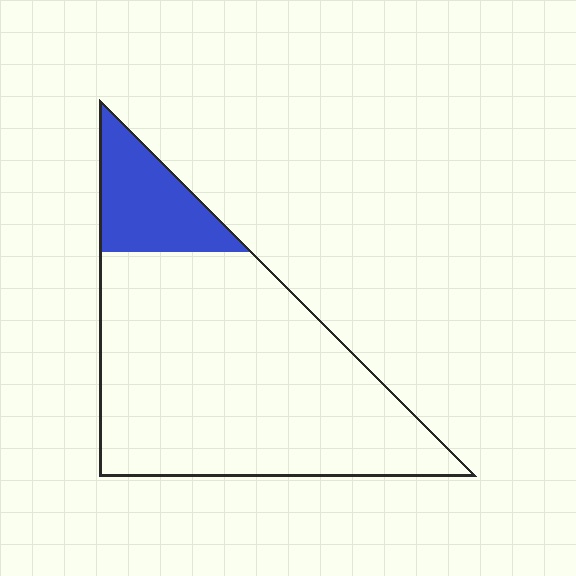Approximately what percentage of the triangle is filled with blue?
Approximately 15%.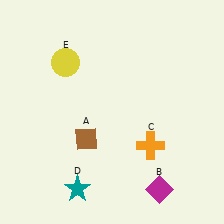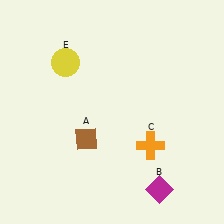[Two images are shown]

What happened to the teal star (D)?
The teal star (D) was removed in Image 2. It was in the bottom-left area of Image 1.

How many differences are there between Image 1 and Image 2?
There is 1 difference between the two images.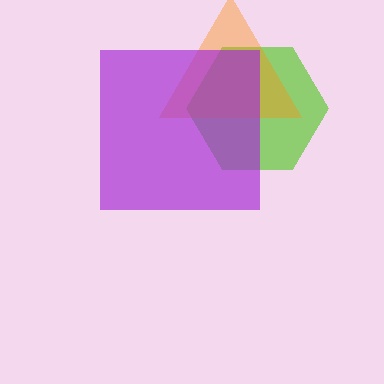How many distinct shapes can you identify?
There are 3 distinct shapes: a lime hexagon, an orange triangle, a purple square.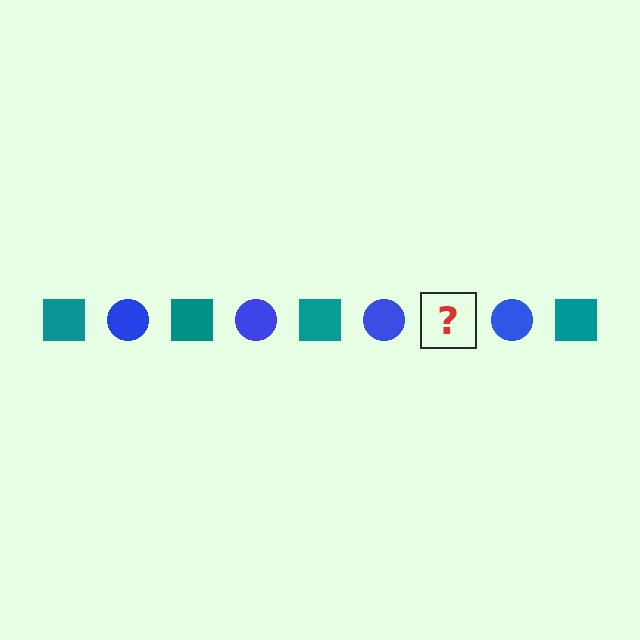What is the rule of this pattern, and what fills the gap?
The rule is that the pattern alternates between teal square and blue circle. The gap should be filled with a teal square.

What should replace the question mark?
The question mark should be replaced with a teal square.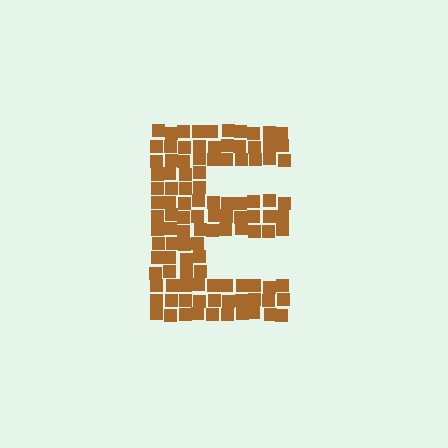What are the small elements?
The small elements are squares.